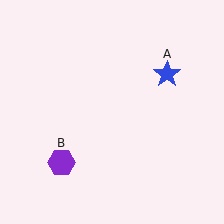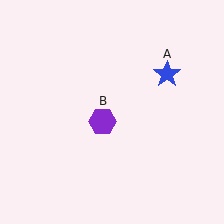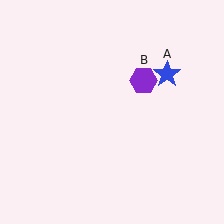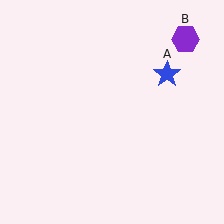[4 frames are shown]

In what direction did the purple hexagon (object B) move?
The purple hexagon (object B) moved up and to the right.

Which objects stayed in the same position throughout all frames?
Blue star (object A) remained stationary.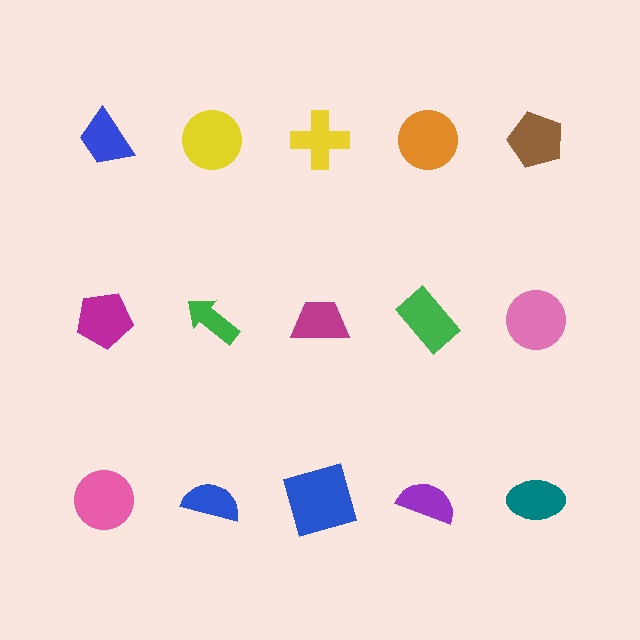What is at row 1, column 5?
A brown pentagon.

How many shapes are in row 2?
5 shapes.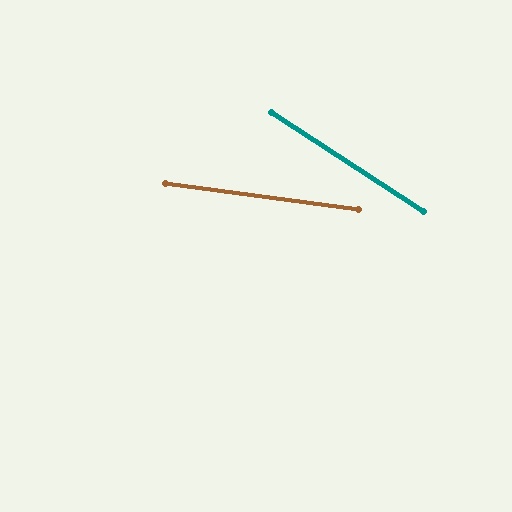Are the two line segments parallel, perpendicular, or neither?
Neither parallel nor perpendicular — they differ by about 25°.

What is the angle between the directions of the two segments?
Approximately 25 degrees.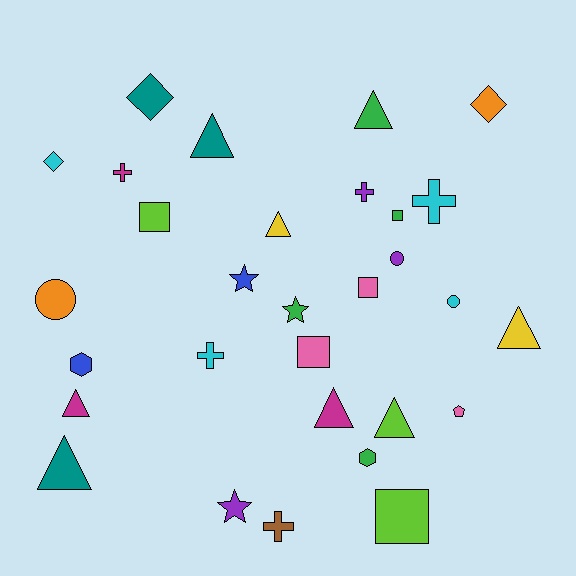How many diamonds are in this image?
There are 3 diamonds.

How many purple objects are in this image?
There are 3 purple objects.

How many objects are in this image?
There are 30 objects.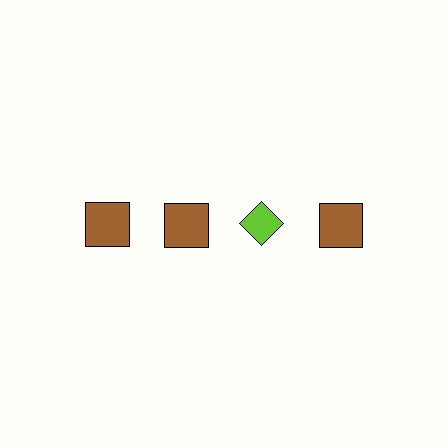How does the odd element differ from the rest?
It differs in both color (lime instead of brown) and shape (diamond instead of square).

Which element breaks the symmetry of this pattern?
The lime diamond in the top row, center column breaks the symmetry. All other shapes are brown squares.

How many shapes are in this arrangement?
There are 4 shapes arranged in a grid pattern.